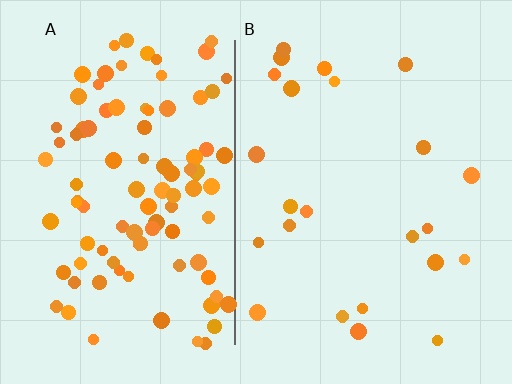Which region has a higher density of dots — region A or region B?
A (the left).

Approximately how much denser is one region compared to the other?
Approximately 4.3× — region A over region B.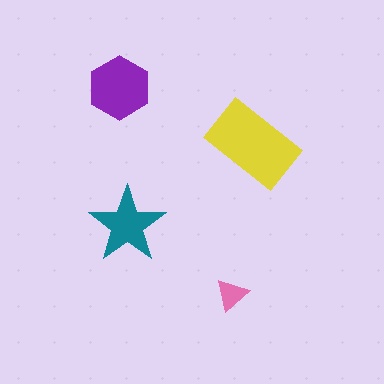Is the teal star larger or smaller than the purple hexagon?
Smaller.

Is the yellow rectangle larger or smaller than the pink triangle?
Larger.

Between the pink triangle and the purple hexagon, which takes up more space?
The purple hexagon.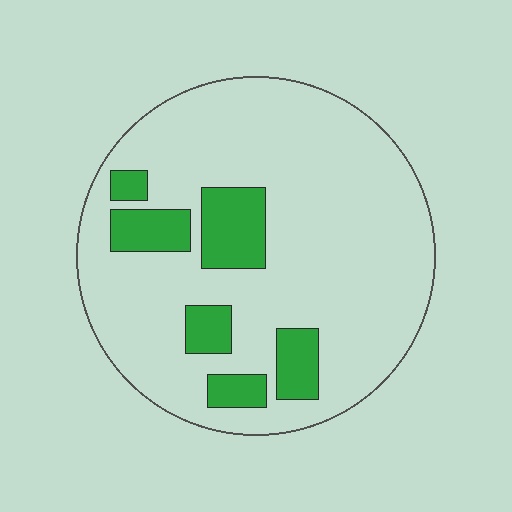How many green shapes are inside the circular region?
6.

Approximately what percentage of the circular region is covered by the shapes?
Approximately 15%.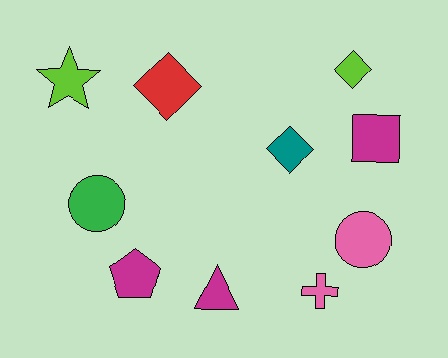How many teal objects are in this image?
There is 1 teal object.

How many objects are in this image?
There are 10 objects.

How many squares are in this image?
There is 1 square.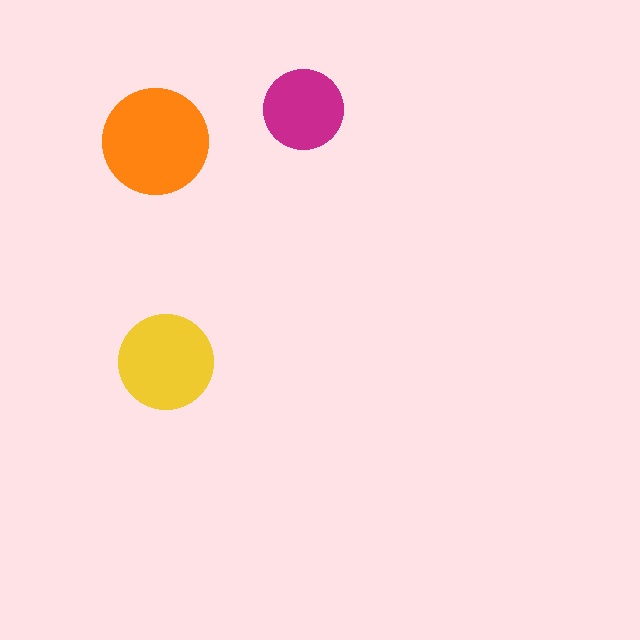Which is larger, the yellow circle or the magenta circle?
The yellow one.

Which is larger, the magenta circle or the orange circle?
The orange one.